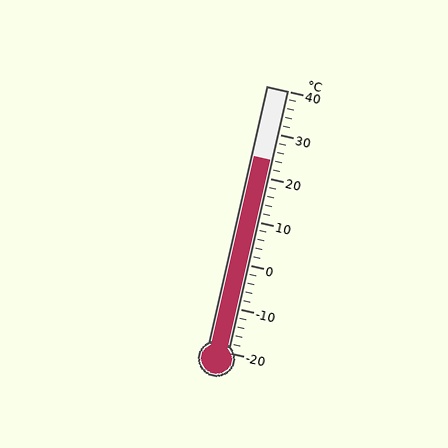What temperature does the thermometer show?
The thermometer shows approximately 24°C.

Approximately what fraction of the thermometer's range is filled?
The thermometer is filled to approximately 75% of its range.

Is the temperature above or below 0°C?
The temperature is above 0°C.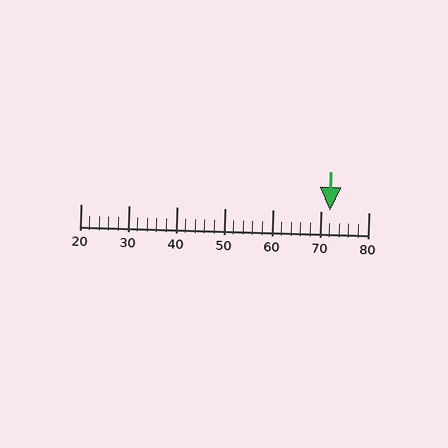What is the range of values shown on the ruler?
The ruler shows values from 20 to 80.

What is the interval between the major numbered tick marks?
The major tick marks are spaced 10 units apart.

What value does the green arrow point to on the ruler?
The green arrow points to approximately 72.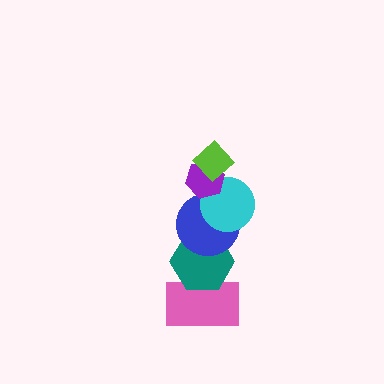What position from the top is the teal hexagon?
The teal hexagon is 5th from the top.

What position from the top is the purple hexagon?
The purple hexagon is 2nd from the top.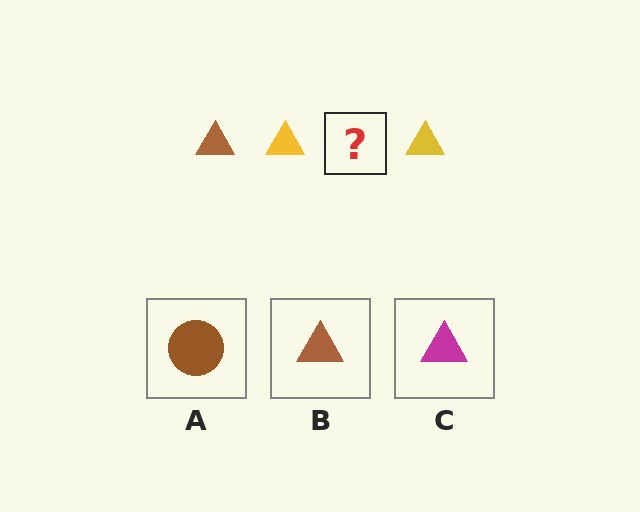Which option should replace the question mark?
Option B.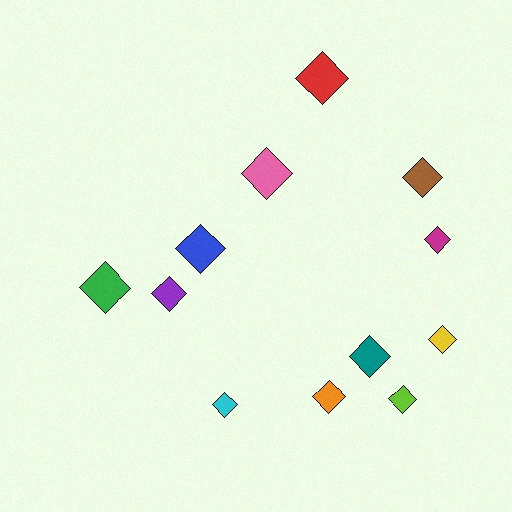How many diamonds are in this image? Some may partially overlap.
There are 12 diamonds.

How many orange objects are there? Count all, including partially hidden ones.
There is 1 orange object.